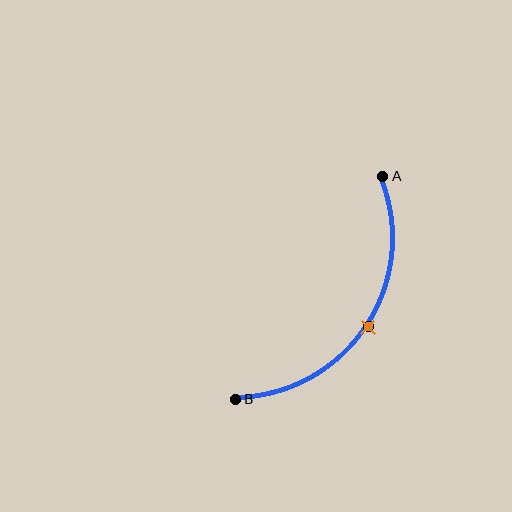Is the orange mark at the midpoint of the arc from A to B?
Yes. The orange mark lies on the arc at equal arc-length from both A and B — it is the arc midpoint.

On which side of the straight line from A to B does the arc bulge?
The arc bulges to the right of the straight line connecting A and B.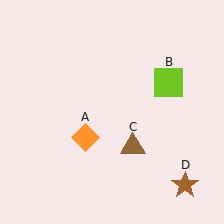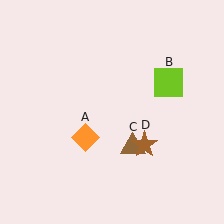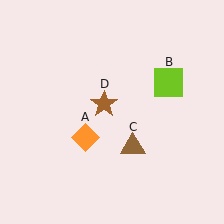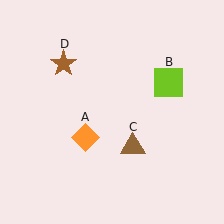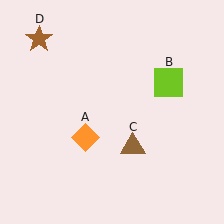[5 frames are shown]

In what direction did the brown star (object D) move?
The brown star (object D) moved up and to the left.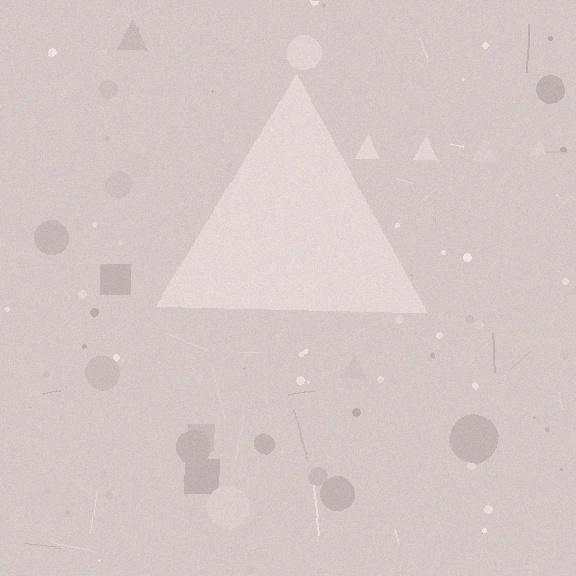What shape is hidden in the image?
A triangle is hidden in the image.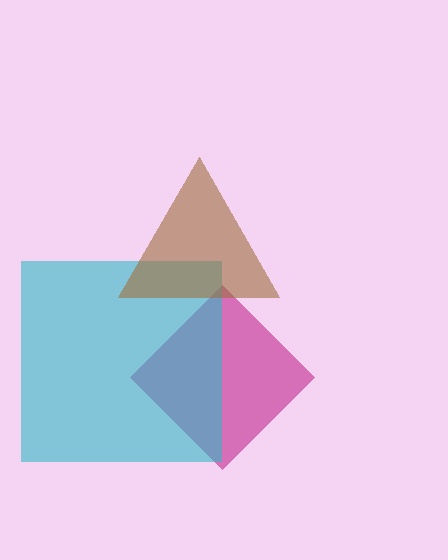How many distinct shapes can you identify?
There are 3 distinct shapes: a magenta diamond, a cyan square, a brown triangle.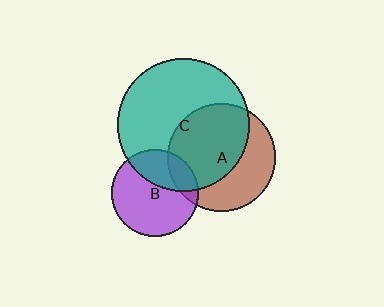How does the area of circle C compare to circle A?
Approximately 1.5 times.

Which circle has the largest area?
Circle C (teal).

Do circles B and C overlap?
Yes.